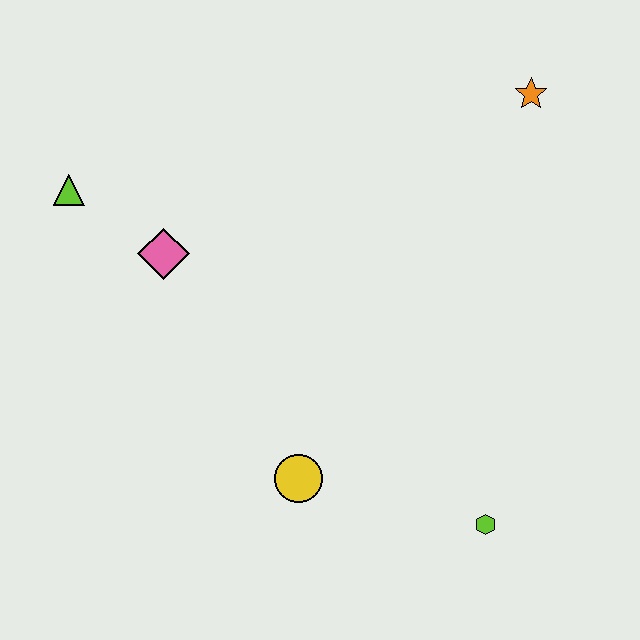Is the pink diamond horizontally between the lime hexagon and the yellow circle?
No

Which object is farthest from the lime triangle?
The lime hexagon is farthest from the lime triangle.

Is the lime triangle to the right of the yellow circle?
No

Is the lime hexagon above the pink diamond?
No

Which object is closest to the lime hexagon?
The yellow circle is closest to the lime hexagon.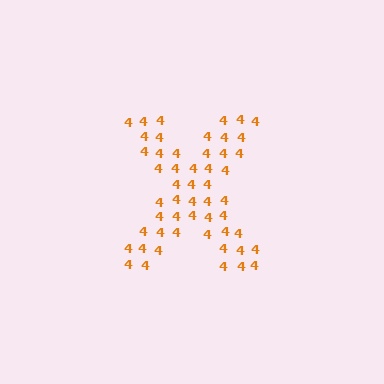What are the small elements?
The small elements are digit 4's.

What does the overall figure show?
The overall figure shows the letter X.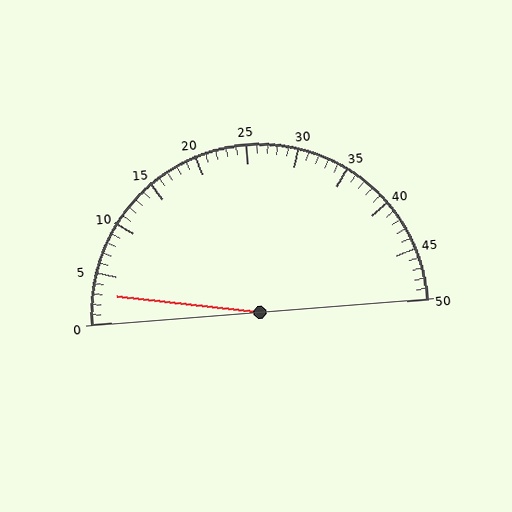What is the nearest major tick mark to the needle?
The nearest major tick mark is 5.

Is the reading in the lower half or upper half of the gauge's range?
The reading is in the lower half of the range (0 to 50).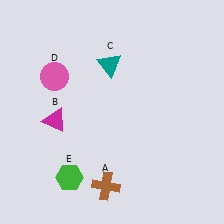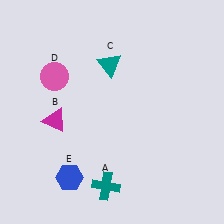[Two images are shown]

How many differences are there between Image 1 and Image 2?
There are 2 differences between the two images.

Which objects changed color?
A changed from brown to teal. E changed from green to blue.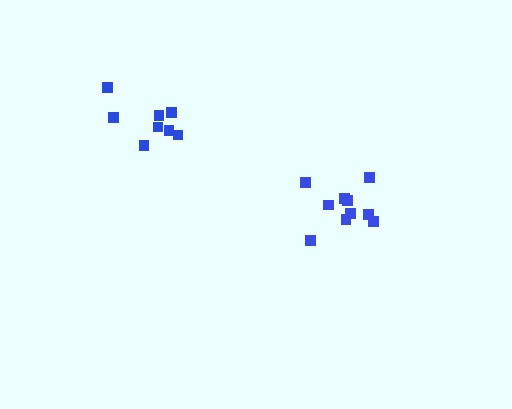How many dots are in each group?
Group 1: 8 dots, Group 2: 10 dots (18 total).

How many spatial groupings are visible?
There are 2 spatial groupings.